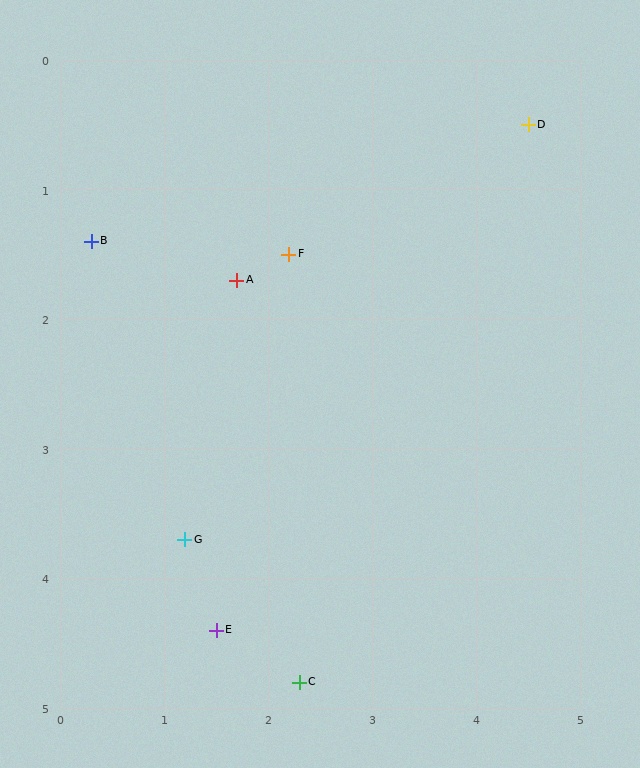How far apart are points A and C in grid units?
Points A and C are about 3.2 grid units apart.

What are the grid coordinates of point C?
Point C is at approximately (2.3, 4.8).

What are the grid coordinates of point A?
Point A is at approximately (1.7, 1.7).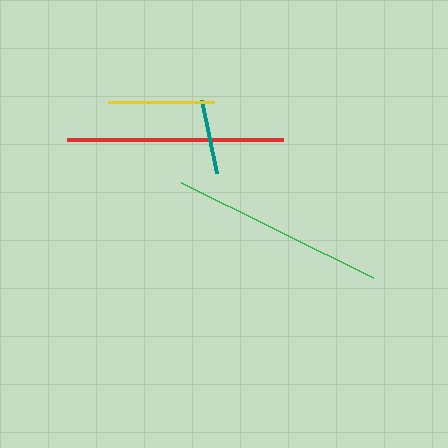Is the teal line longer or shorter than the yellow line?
The yellow line is longer than the teal line.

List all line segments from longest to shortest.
From longest to shortest: red, green, yellow, teal.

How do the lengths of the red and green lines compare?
The red and green lines are approximately the same length.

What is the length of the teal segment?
The teal segment is approximately 74 pixels long.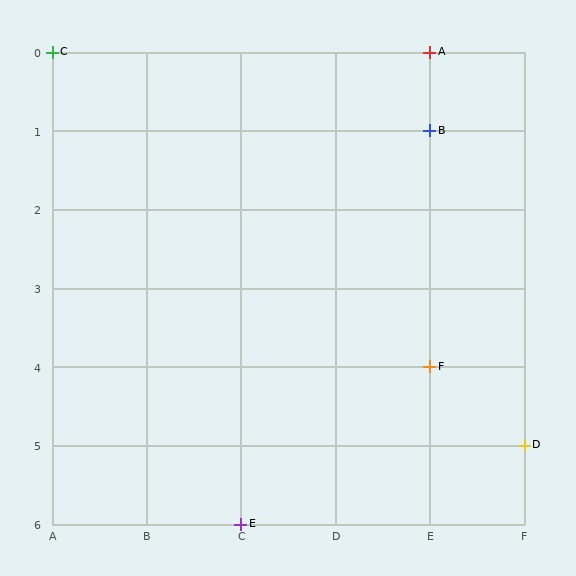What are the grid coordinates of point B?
Point B is at grid coordinates (E, 1).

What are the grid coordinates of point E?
Point E is at grid coordinates (C, 6).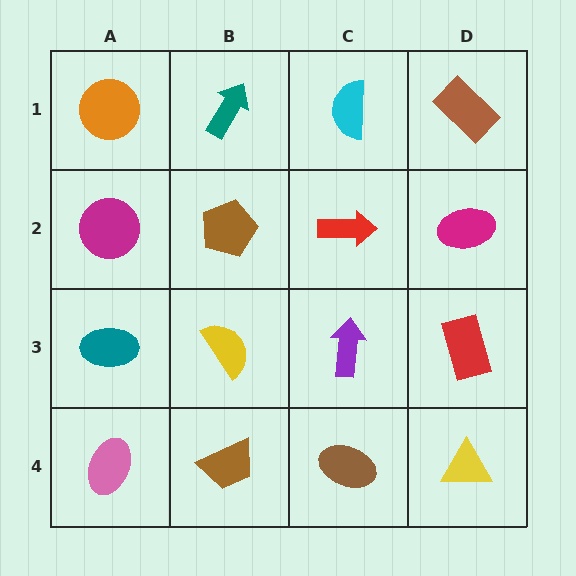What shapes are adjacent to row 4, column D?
A red rectangle (row 3, column D), a brown ellipse (row 4, column C).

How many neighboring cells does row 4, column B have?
3.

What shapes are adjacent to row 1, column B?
A brown pentagon (row 2, column B), an orange circle (row 1, column A), a cyan semicircle (row 1, column C).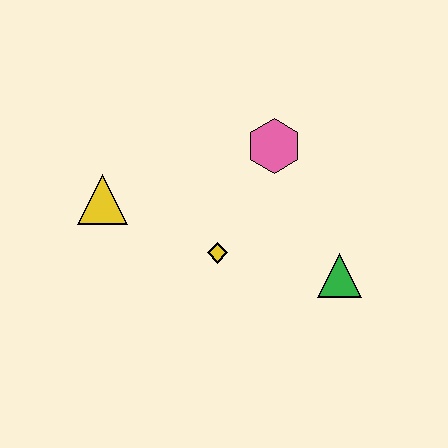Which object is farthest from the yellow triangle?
The green triangle is farthest from the yellow triangle.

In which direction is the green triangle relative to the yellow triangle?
The green triangle is to the right of the yellow triangle.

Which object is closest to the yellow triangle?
The yellow diamond is closest to the yellow triangle.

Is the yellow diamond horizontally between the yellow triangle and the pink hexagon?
Yes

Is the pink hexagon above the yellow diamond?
Yes